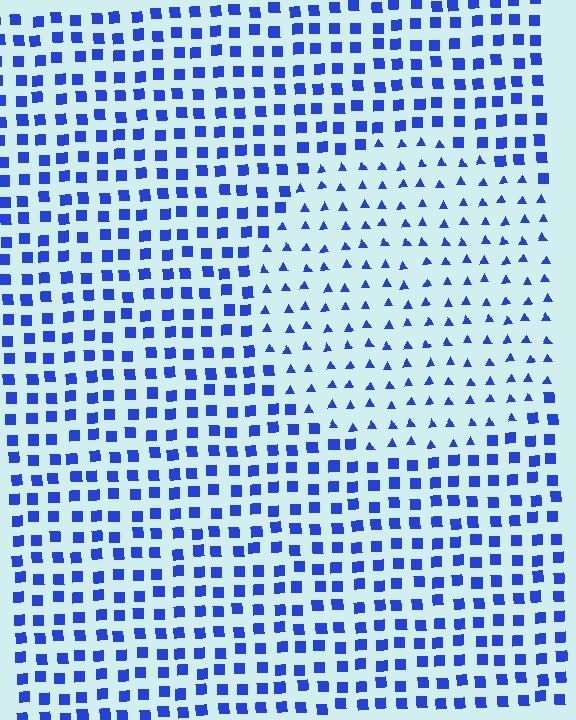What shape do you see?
I see a circle.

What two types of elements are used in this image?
The image uses triangles inside the circle region and squares outside it.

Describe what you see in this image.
The image is filled with small blue elements arranged in a uniform grid. A circle-shaped region contains triangles, while the surrounding area contains squares. The boundary is defined purely by the change in element shape.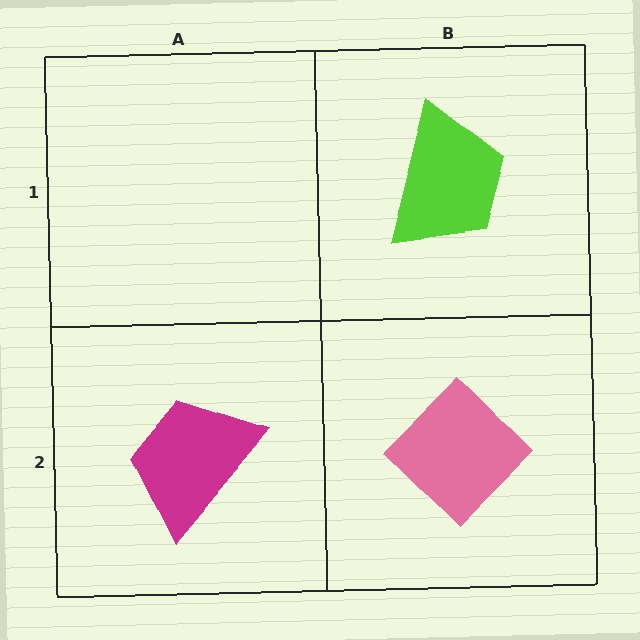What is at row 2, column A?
A magenta trapezoid.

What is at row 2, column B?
A pink diamond.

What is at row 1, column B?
A lime trapezoid.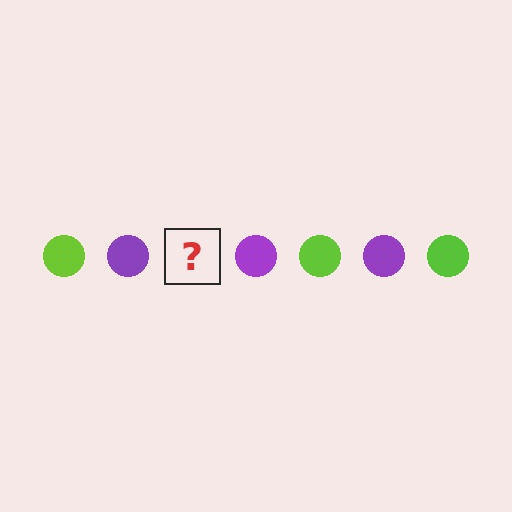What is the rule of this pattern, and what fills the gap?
The rule is that the pattern cycles through lime, purple circles. The gap should be filled with a lime circle.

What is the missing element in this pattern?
The missing element is a lime circle.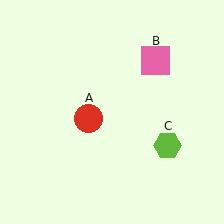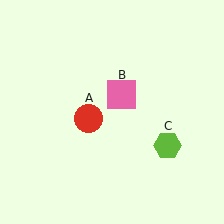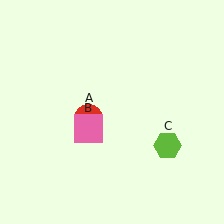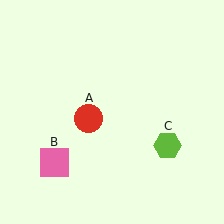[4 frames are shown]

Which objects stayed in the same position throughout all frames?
Red circle (object A) and lime hexagon (object C) remained stationary.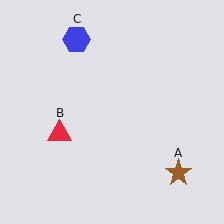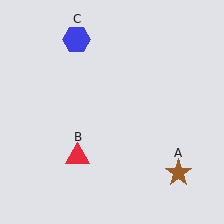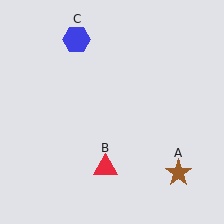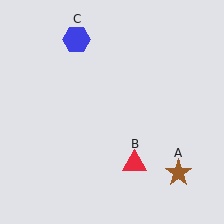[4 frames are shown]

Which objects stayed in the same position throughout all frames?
Brown star (object A) and blue hexagon (object C) remained stationary.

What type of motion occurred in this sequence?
The red triangle (object B) rotated counterclockwise around the center of the scene.